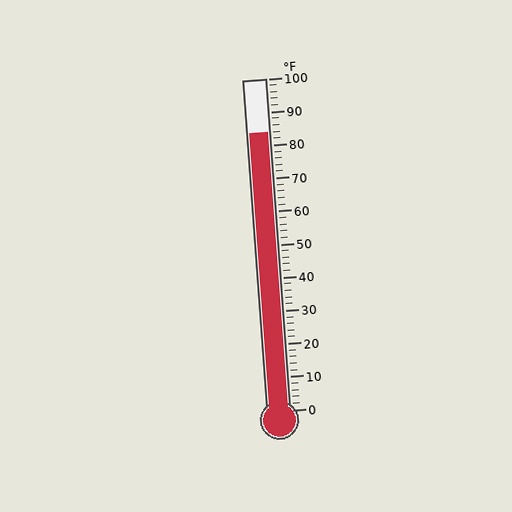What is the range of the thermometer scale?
The thermometer scale ranges from 0°F to 100°F.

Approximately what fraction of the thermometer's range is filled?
The thermometer is filled to approximately 85% of its range.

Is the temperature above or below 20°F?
The temperature is above 20°F.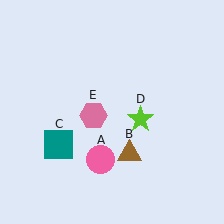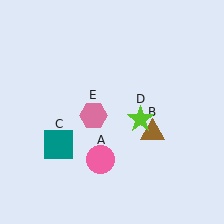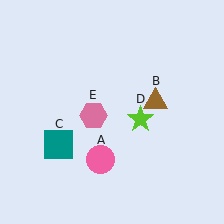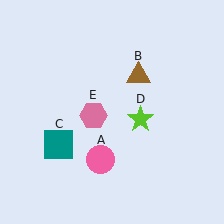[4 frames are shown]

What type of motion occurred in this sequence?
The brown triangle (object B) rotated counterclockwise around the center of the scene.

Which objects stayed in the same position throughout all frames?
Pink circle (object A) and teal square (object C) and lime star (object D) and pink hexagon (object E) remained stationary.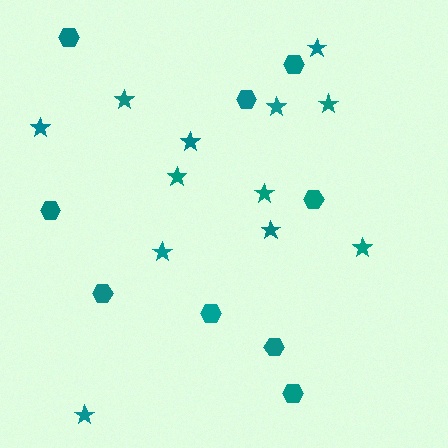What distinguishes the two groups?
There are 2 groups: one group of stars (12) and one group of hexagons (9).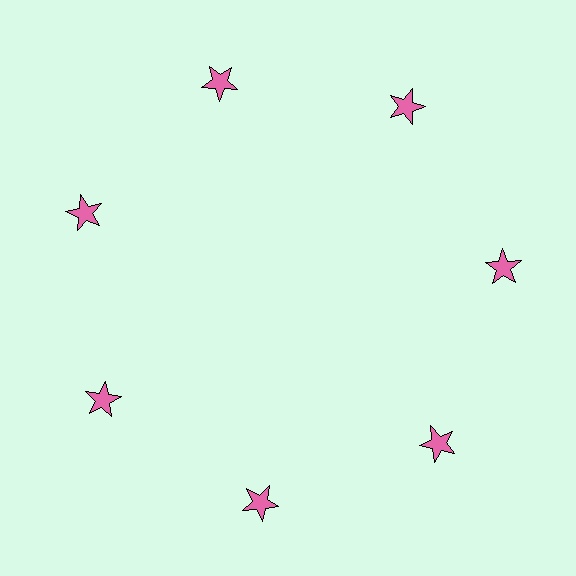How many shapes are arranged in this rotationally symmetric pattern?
There are 7 shapes, arranged in 7 groups of 1.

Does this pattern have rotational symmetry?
Yes, this pattern has 7-fold rotational symmetry. It looks the same after rotating 51 degrees around the center.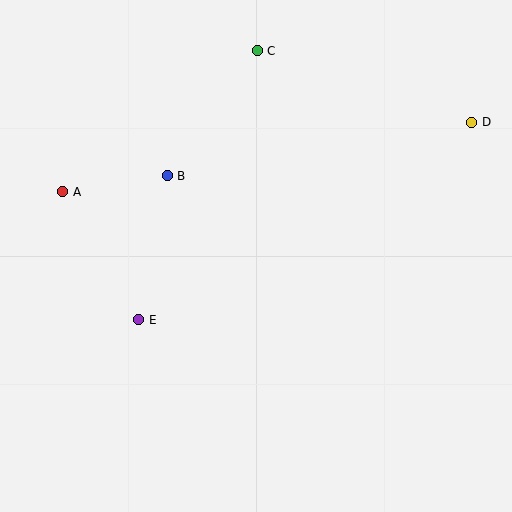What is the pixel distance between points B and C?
The distance between B and C is 154 pixels.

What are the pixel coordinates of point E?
Point E is at (139, 320).